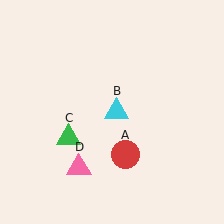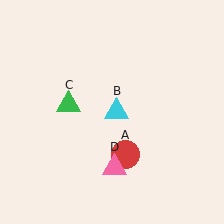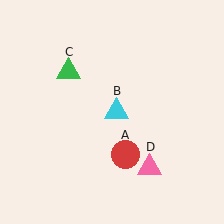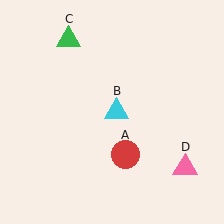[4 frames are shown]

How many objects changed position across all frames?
2 objects changed position: green triangle (object C), pink triangle (object D).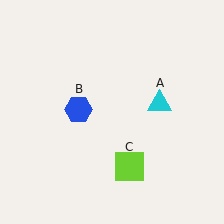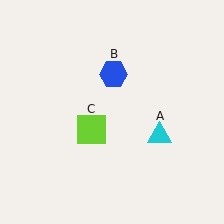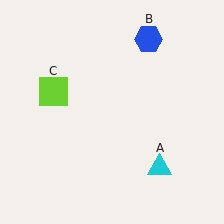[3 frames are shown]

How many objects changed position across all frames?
3 objects changed position: cyan triangle (object A), blue hexagon (object B), lime square (object C).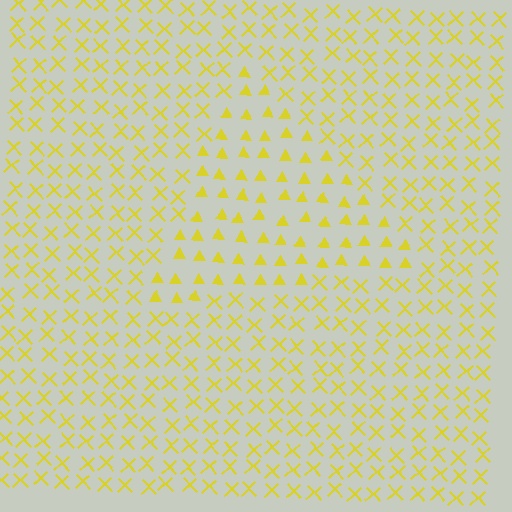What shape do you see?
I see a triangle.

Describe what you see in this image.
The image is filled with small yellow elements arranged in a uniform grid. A triangle-shaped region contains triangles, while the surrounding area contains X marks. The boundary is defined purely by the change in element shape.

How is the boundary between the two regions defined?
The boundary is defined by a change in element shape: triangles inside vs. X marks outside. All elements share the same color and spacing.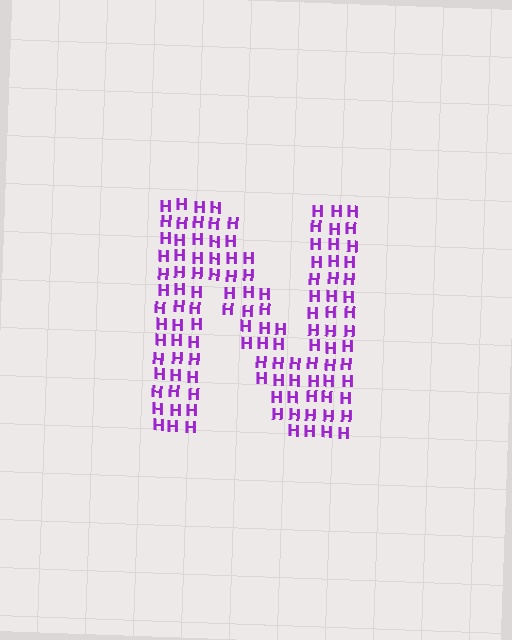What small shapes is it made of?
It is made of small letter H's.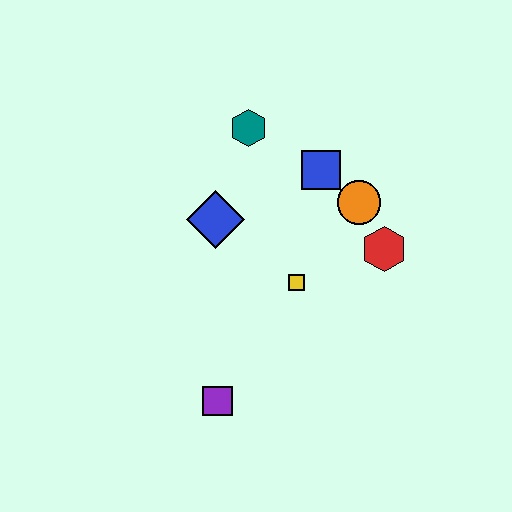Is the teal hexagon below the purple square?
No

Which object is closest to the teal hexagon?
The blue square is closest to the teal hexagon.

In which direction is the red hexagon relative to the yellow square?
The red hexagon is to the right of the yellow square.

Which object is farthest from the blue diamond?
The purple square is farthest from the blue diamond.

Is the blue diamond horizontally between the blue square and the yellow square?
No